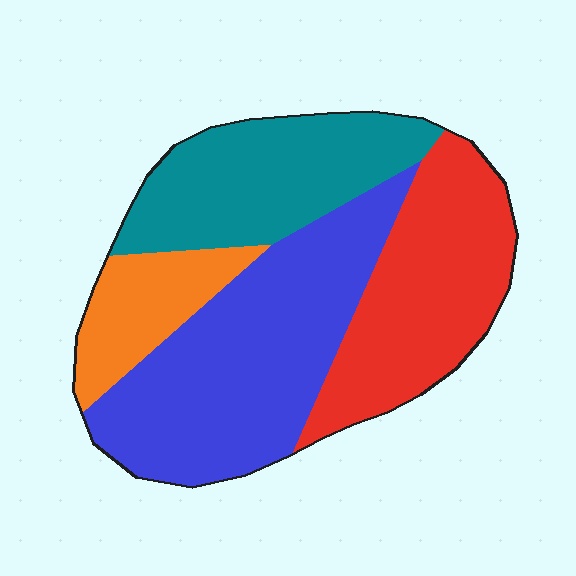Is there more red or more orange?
Red.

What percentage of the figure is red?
Red takes up about one quarter (1/4) of the figure.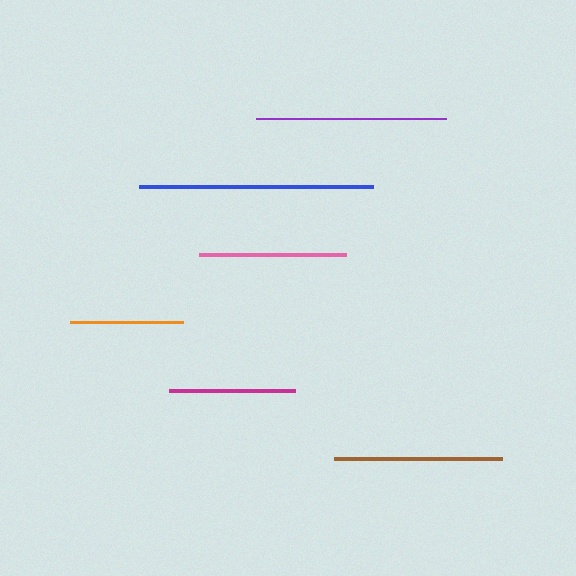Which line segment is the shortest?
The orange line is the shortest at approximately 113 pixels.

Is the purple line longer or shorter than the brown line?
The purple line is longer than the brown line.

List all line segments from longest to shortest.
From longest to shortest: blue, purple, brown, pink, magenta, orange.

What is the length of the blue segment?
The blue segment is approximately 234 pixels long.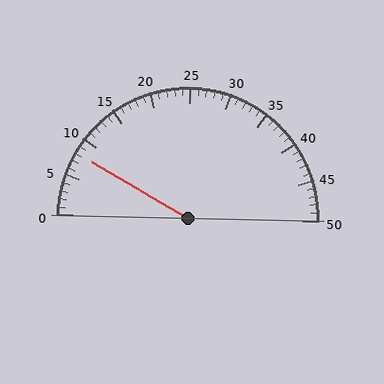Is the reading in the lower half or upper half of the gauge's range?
The reading is in the lower half of the range (0 to 50).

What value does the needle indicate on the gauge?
The needle indicates approximately 8.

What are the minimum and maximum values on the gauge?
The gauge ranges from 0 to 50.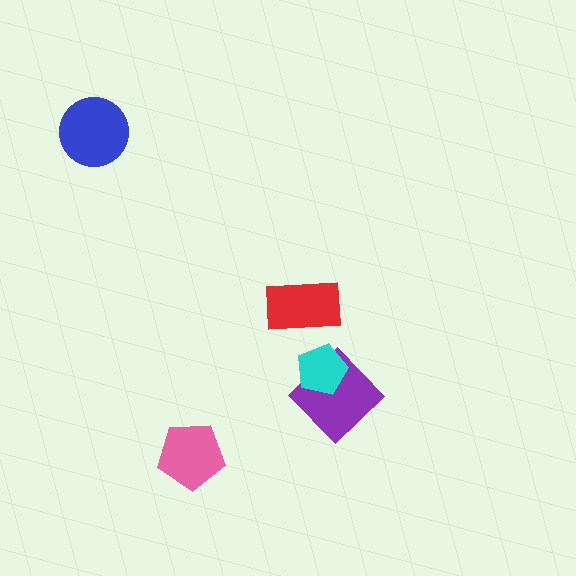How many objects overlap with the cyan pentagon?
1 object overlaps with the cyan pentagon.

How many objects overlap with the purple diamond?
1 object overlaps with the purple diamond.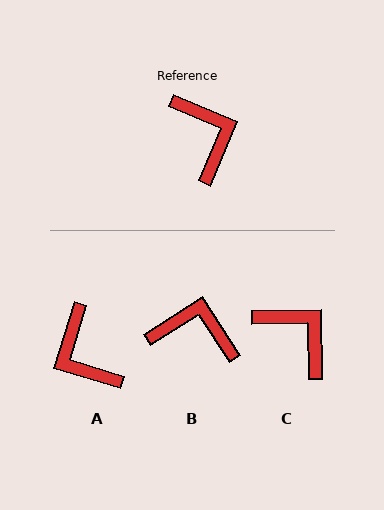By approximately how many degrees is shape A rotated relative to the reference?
Approximately 174 degrees clockwise.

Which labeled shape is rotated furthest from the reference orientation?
A, about 174 degrees away.